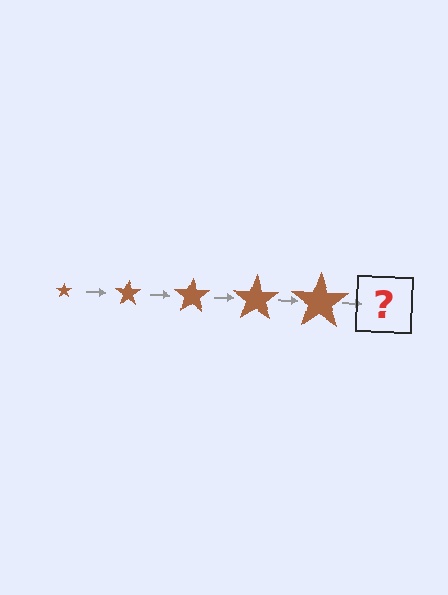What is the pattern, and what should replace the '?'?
The pattern is that the star gets progressively larger each step. The '?' should be a brown star, larger than the previous one.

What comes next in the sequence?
The next element should be a brown star, larger than the previous one.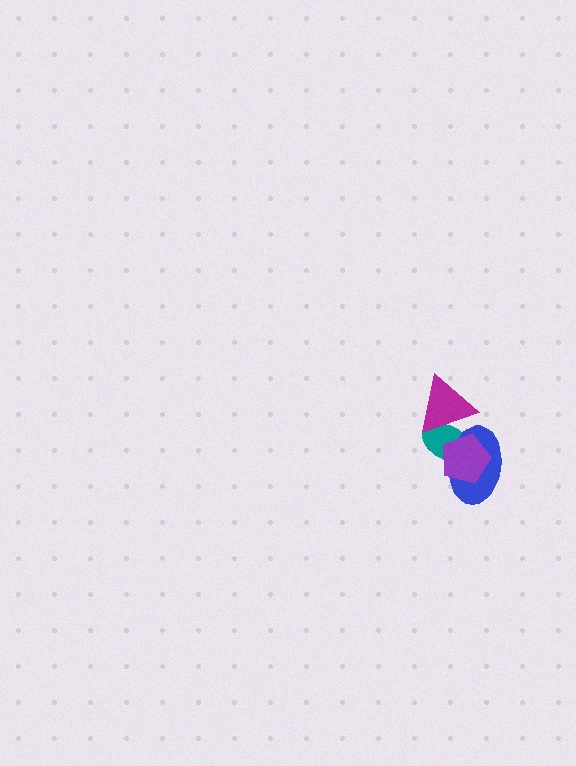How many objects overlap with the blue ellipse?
3 objects overlap with the blue ellipse.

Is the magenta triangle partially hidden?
No, no other shape covers it.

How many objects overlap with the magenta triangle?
2 objects overlap with the magenta triangle.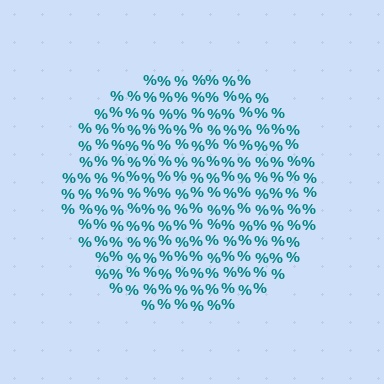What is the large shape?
The large shape is a circle.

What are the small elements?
The small elements are percent signs.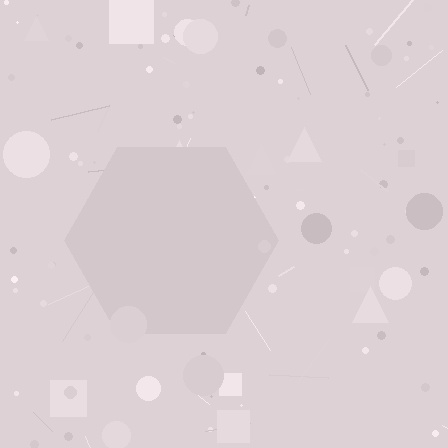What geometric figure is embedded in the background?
A hexagon is embedded in the background.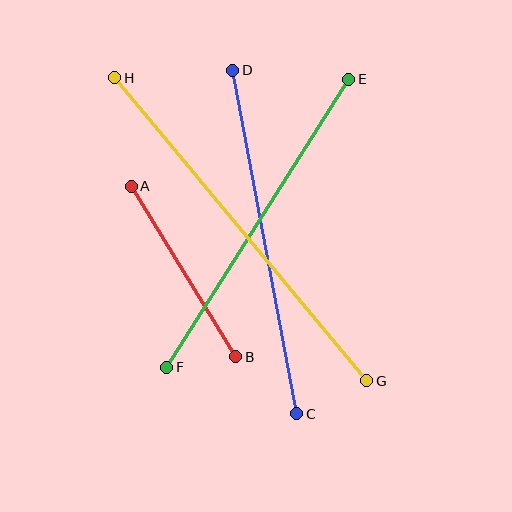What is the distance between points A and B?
The distance is approximately 200 pixels.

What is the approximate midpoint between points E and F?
The midpoint is at approximately (258, 223) pixels.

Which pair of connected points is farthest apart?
Points G and H are farthest apart.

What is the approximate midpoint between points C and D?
The midpoint is at approximately (265, 242) pixels.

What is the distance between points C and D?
The distance is approximately 350 pixels.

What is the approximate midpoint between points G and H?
The midpoint is at approximately (241, 229) pixels.